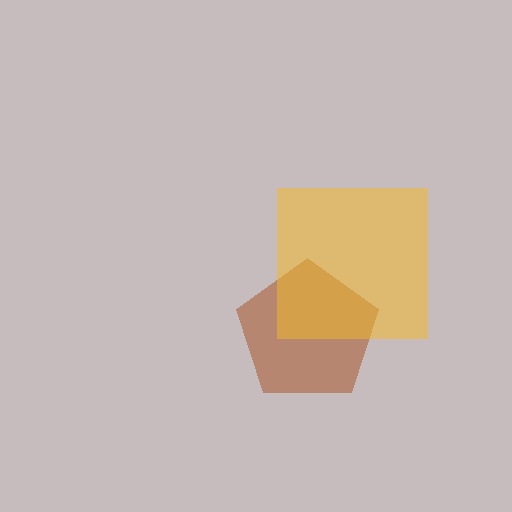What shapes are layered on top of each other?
The layered shapes are: a brown pentagon, a yellow square.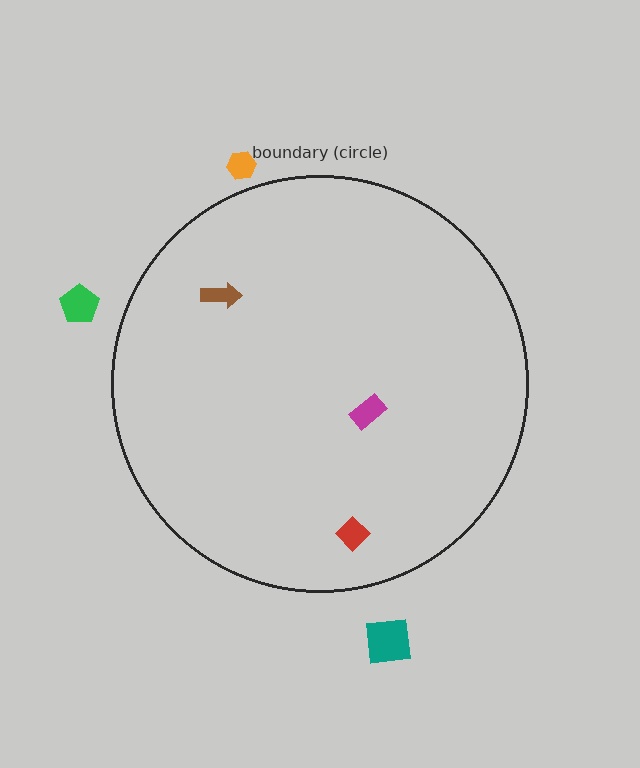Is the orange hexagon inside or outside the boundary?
Outside.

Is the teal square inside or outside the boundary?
Outside.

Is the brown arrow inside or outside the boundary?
Inside.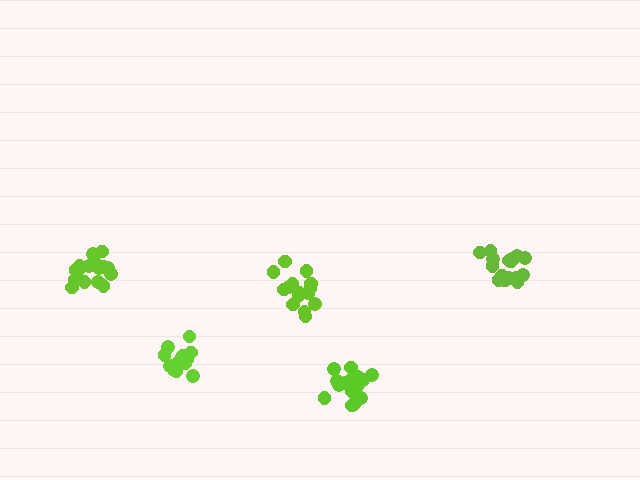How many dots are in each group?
Group 1: 16 dots, Group 2: 13 dots, Group 3: 16 dots, Group 4: 16 dots, Group 5: 16 dots (77 total).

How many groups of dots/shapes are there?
There are 5 groups.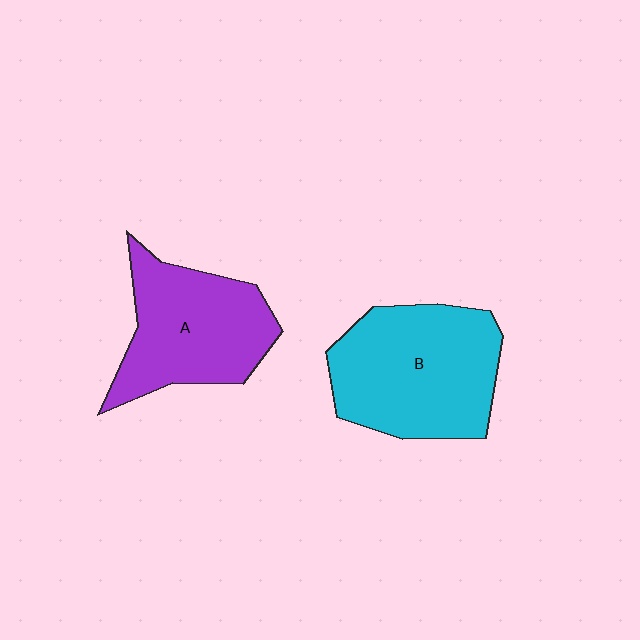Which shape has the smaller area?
Shape A (purple).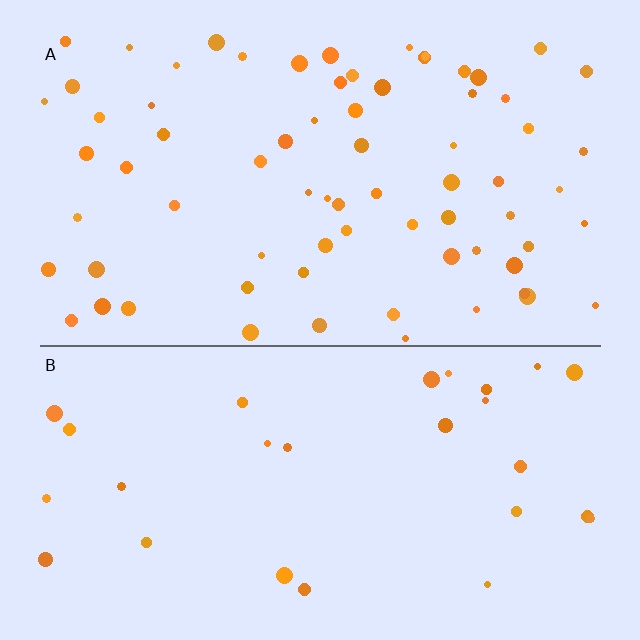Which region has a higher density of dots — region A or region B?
A (the top).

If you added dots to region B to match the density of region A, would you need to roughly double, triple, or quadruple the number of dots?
Approximately double.